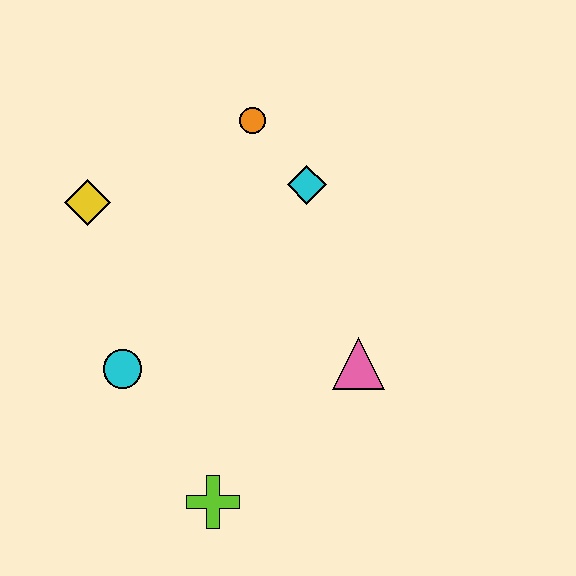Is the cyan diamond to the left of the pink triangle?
Yes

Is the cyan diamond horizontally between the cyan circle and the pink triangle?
Yes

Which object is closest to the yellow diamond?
The cyan circle is closest to the yellow diamond.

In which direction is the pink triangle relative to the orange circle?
The pink triangle is below the orange circle.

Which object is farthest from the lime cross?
The orange circle is farthest from the lime cross.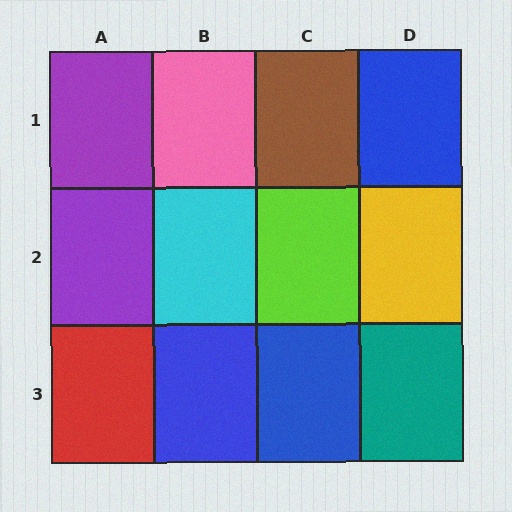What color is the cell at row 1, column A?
Purple.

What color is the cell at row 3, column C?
Blue.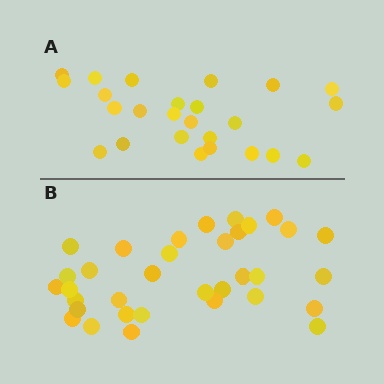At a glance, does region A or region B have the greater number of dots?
Region B (the bottom region) has more dots.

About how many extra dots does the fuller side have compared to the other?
Region B has roughly 8 or so more dots than region A.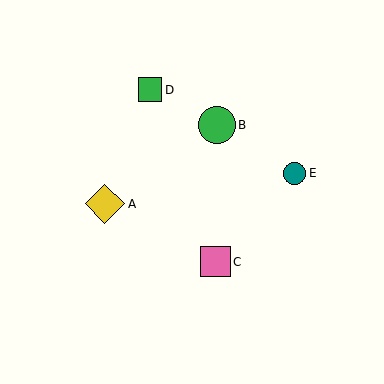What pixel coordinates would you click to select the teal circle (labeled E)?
Click at (295, 173) to select the teal circle E.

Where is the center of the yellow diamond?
The center of the yellow diamond is at (105, 204).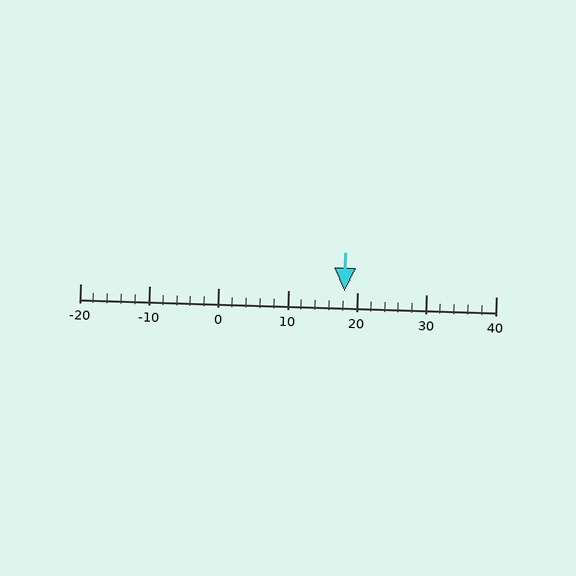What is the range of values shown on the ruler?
The ruler shows values from -20 to 40.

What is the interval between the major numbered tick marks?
The major tick marks are spaced 10 units apart.